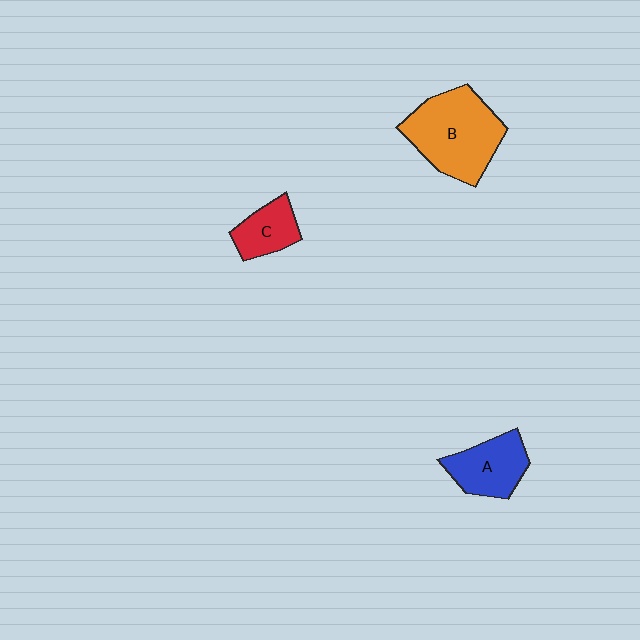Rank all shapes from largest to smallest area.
From largest to smallest: B (orange), A (blue), C (red).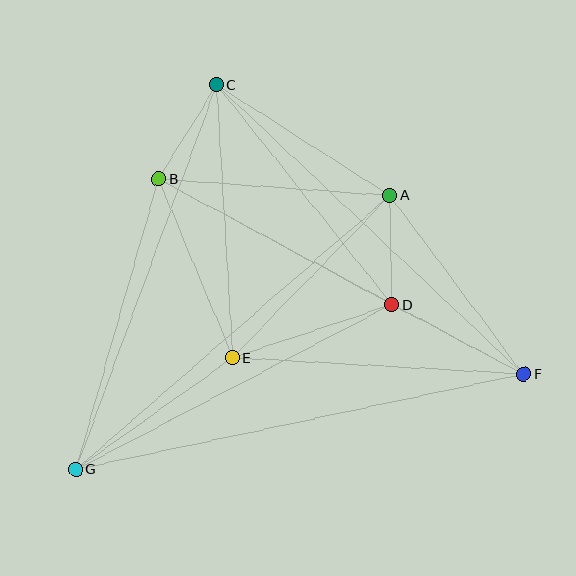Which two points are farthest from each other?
Points F and G are farthest from each other.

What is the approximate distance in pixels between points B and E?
The distance between B and E is approximately 193 pixels.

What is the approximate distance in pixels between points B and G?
The distance between B and G is approximately 302 pixels.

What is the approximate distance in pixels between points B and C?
The distance between B and C is approximately 111 pixels.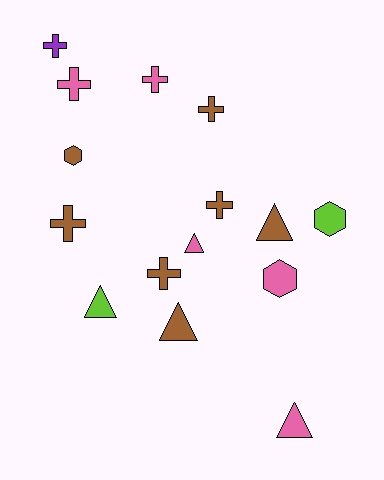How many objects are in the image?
There are 15 objects.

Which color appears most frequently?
Brown, with 7 objects.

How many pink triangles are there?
There are 2 pink triangles.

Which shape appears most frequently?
Cross, with 7 objects.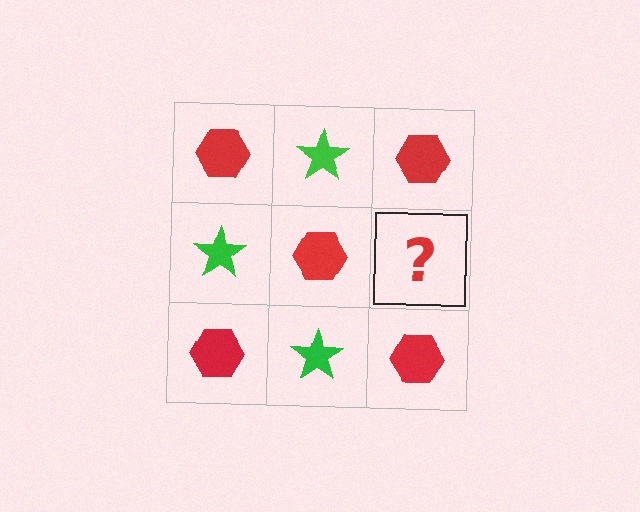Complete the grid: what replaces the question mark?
The question mark should be replaced with a green star.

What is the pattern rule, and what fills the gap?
The rule is that it alternates red hexagon and green star in a checkerboard pattern. The gap should be filled with a green star.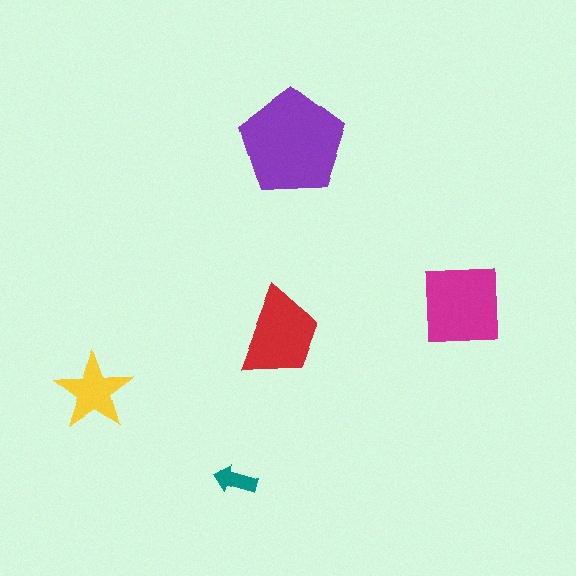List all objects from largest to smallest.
The purple pentagon, the magenta square, the red trapezoid, the yellow star, the teal arrow.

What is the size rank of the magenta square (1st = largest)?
2nd.